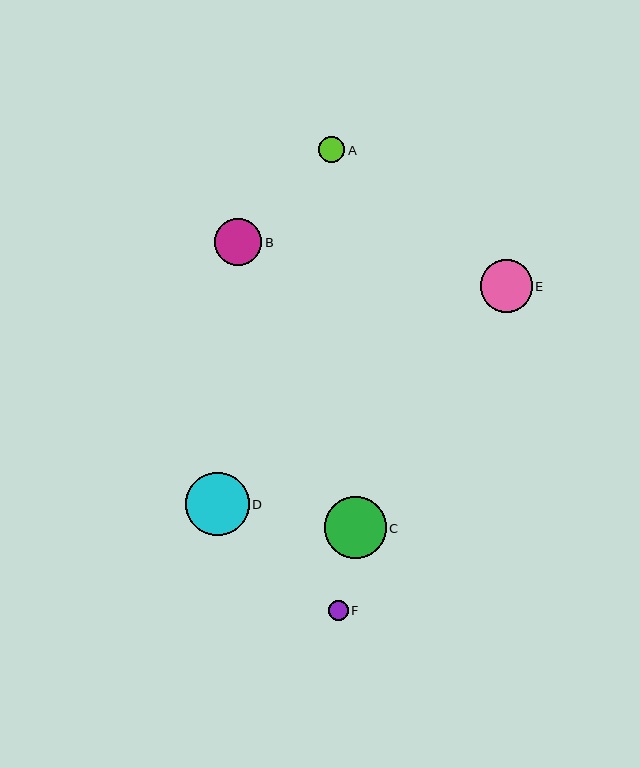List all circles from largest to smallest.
From largest to smallest: D, C, E, B, A, F.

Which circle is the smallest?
Circle F is the smallest with a size of approximately 20 pixels.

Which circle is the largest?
Circle D is the largest with a size of approximately 64 pixels.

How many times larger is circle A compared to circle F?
Circle A is approximately 1.3 times the size of circle F.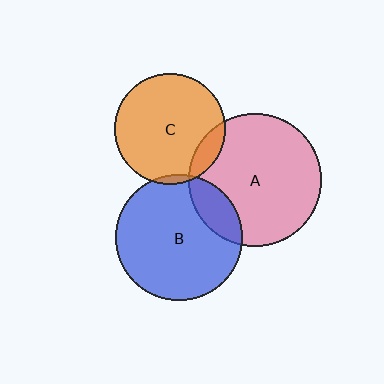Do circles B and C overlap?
Yes.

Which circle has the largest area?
Circle A (pink).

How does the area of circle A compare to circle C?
Approximately 1.4 times.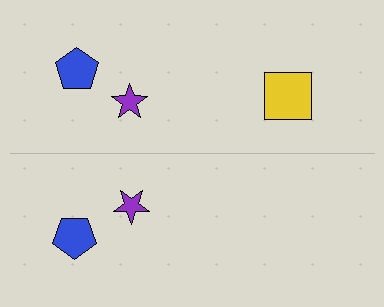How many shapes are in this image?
There are 5 shapes in this image.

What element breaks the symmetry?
A yellow square is missing from the bottom side.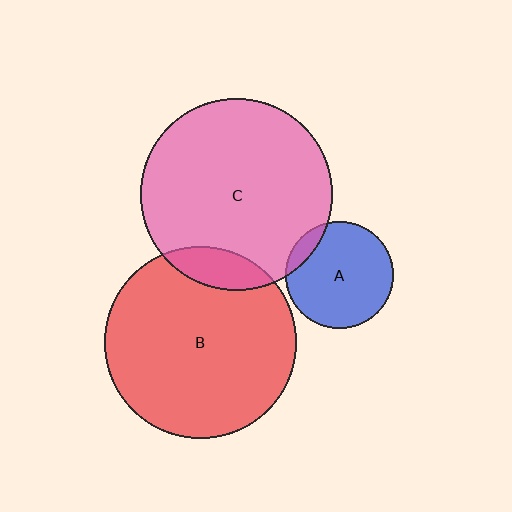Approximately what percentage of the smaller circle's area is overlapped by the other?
Approximately 10%.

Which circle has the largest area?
Circle C (pink).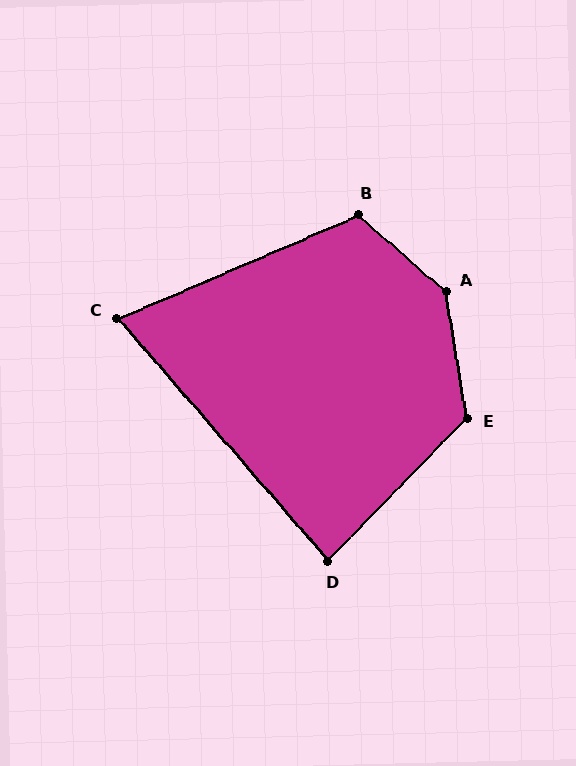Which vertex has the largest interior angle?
A, at approximately 141 degrees.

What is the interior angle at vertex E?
Approximately 126 degrees (obtuse).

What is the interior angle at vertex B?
Approximately 115 degrees (obtuse).